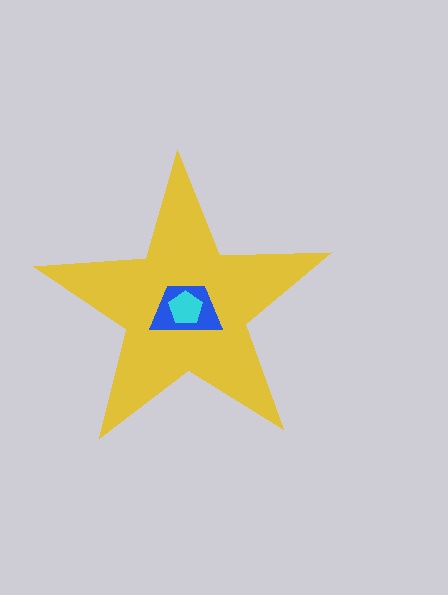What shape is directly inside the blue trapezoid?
The cyan pentagon.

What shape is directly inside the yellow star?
The blue trapezoid.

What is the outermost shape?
The yellow star.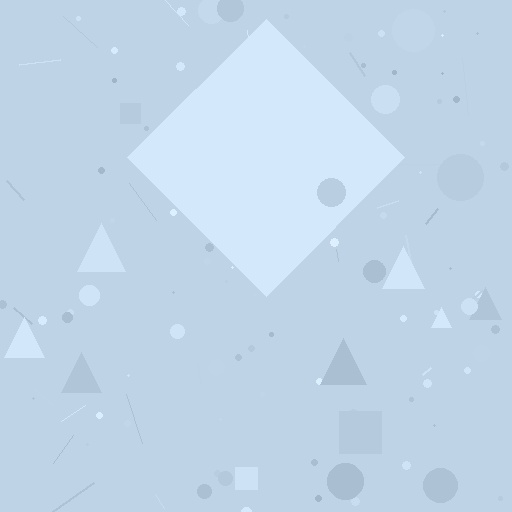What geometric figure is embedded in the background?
A diamond is embedded in the background.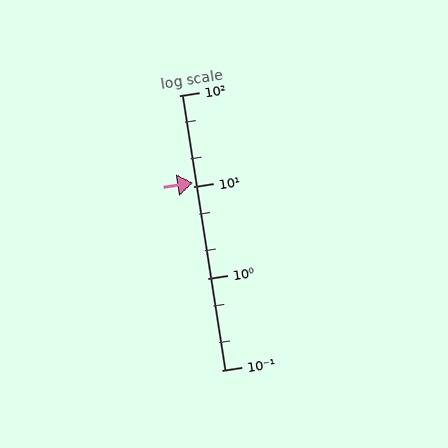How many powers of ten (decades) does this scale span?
The scale spans 3 decades, from 0.1 to 100.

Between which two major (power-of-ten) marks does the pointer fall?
The pointer is between 10 and 100.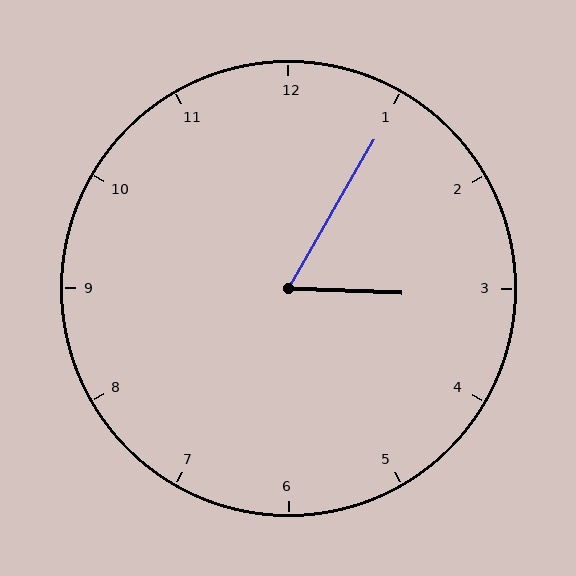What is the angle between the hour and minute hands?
Approximately 62 degrees.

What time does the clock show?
3:05.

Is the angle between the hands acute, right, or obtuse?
It is acute.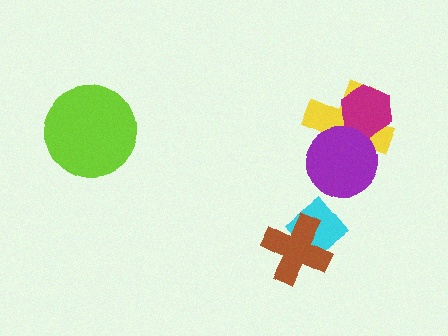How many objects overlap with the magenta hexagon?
1 object overlaps with the magenta hexagon.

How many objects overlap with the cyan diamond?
1 object overlaps with the cyan diamond.